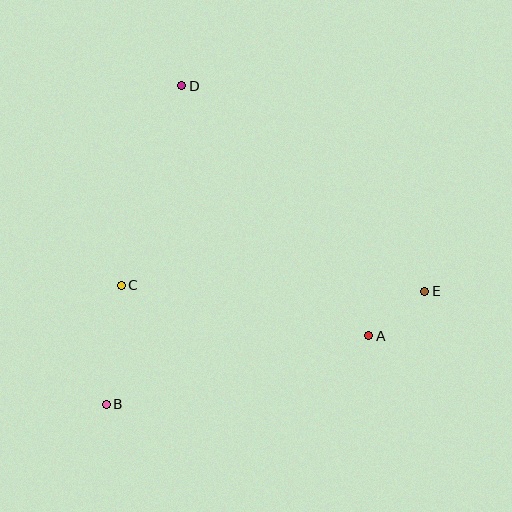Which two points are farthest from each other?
Points B and E are farthest from each other.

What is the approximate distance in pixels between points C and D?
The distance between C and D is approximately 208 pixels.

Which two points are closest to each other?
Points A and E are closest to each other.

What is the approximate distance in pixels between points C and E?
The distance between C and E is approximately 303 pixels.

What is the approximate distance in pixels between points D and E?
The distance between D and E is approximately 318 pixels.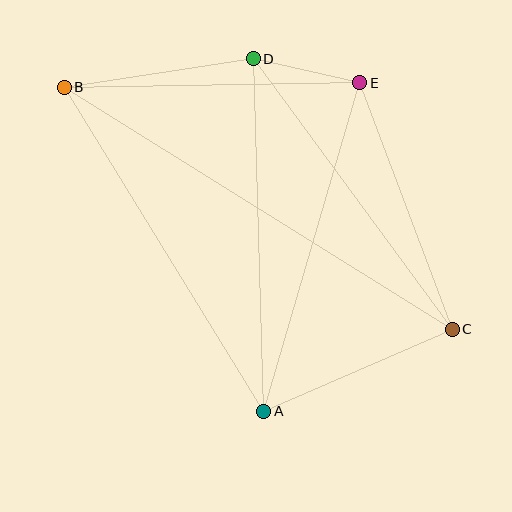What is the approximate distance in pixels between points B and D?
The distance between B and D is approximately 191 pixels.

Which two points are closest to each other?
Points D and E are closest to each other.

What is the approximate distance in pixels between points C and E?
The distance between C and E is approximately 263 pixels.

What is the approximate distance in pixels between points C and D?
The distance between C and D is approximately 336 pixels.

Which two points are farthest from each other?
Points B and C are farthest from each other.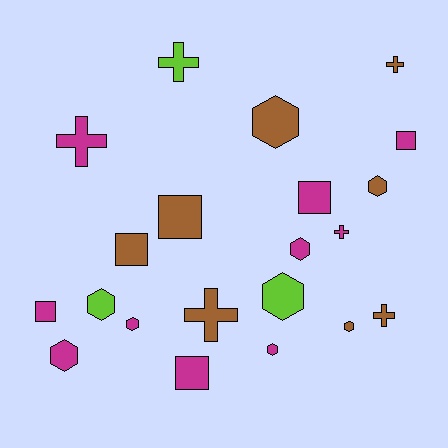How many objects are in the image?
There are 21 objects.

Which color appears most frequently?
Magenta, with 10 objects.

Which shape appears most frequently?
Hexagon, with 9 objects.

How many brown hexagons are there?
There are 3 brown hexagons.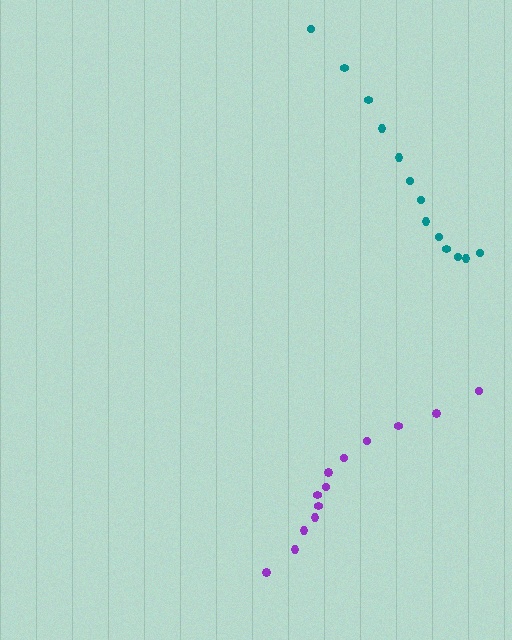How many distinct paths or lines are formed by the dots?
There are 2 distinct paths.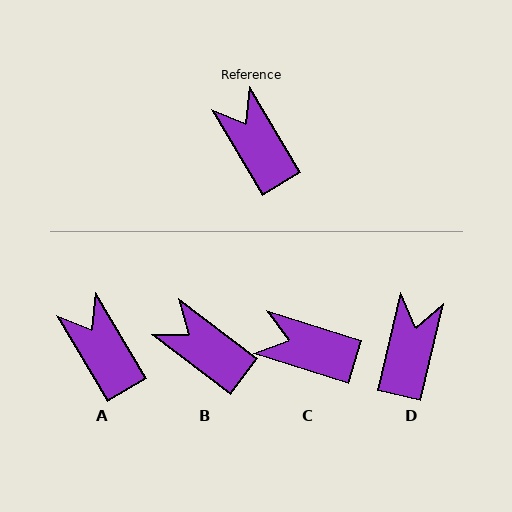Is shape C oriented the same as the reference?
No, it is off by about 42 degrees.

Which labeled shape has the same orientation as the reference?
A.